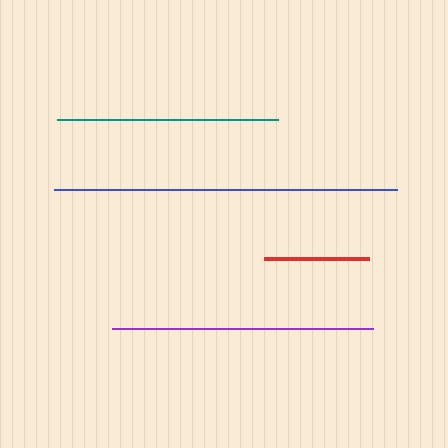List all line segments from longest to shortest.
From longest to shortest: blue, purple, teal, red.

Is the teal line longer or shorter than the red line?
The teal line is longer than the red line.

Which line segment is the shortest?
The red line is the shortest at approximately 105 pixels.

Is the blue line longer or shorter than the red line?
The blue line is longer than the red line.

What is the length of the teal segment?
The teal segment is approximately 221 pixels long.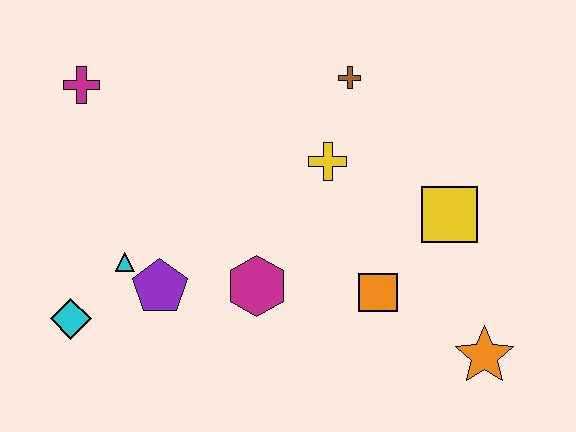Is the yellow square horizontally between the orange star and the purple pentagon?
Yes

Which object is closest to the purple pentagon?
The cyan triangle is closest to the purple pentagon.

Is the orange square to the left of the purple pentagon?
No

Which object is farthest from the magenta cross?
The orange star is farthest from the magenta cross.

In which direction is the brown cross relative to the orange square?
The brown cross is above the orange square.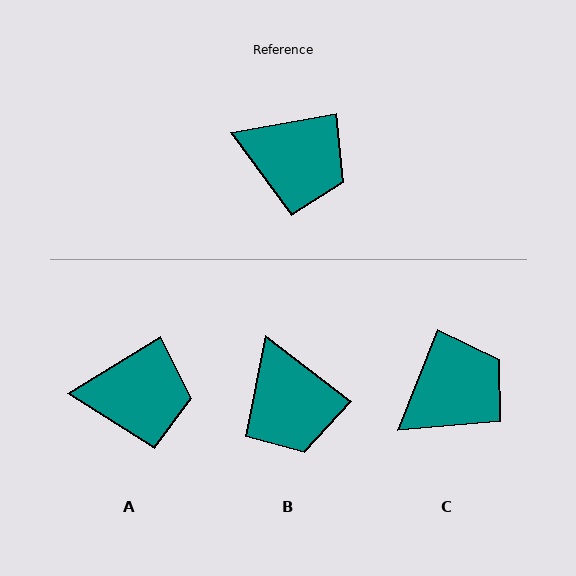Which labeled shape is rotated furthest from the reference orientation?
C, about 58 degrees away.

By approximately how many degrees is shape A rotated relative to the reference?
Approximately 21 degrees counter-clockwise.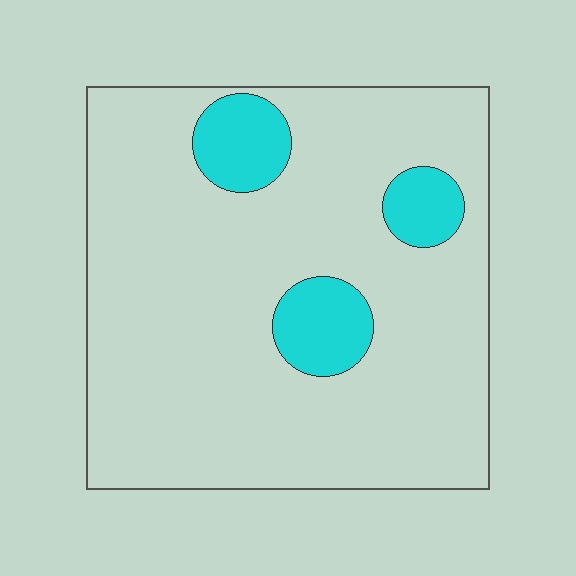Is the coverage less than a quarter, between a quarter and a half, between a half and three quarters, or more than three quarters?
Less than a quarter.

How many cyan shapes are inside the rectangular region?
3.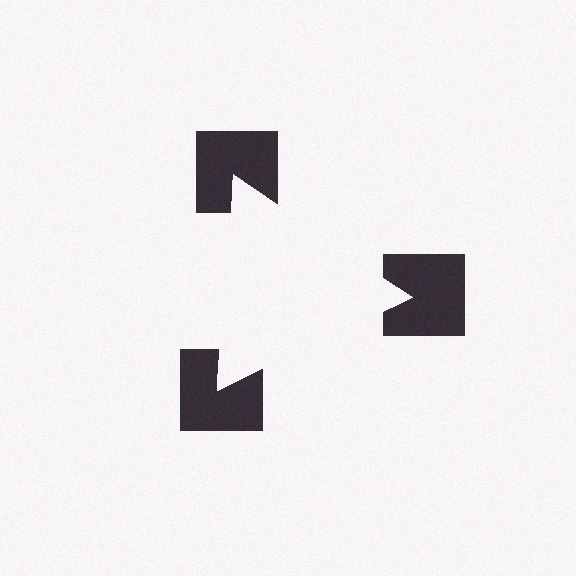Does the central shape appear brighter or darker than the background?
It typically appears slightly brighter than the background, even though no actual brightness change is drawn.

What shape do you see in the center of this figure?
An illusory triangle — its edges are inferred from the aligned wedge cuts in the notched squares, not physically drawn.